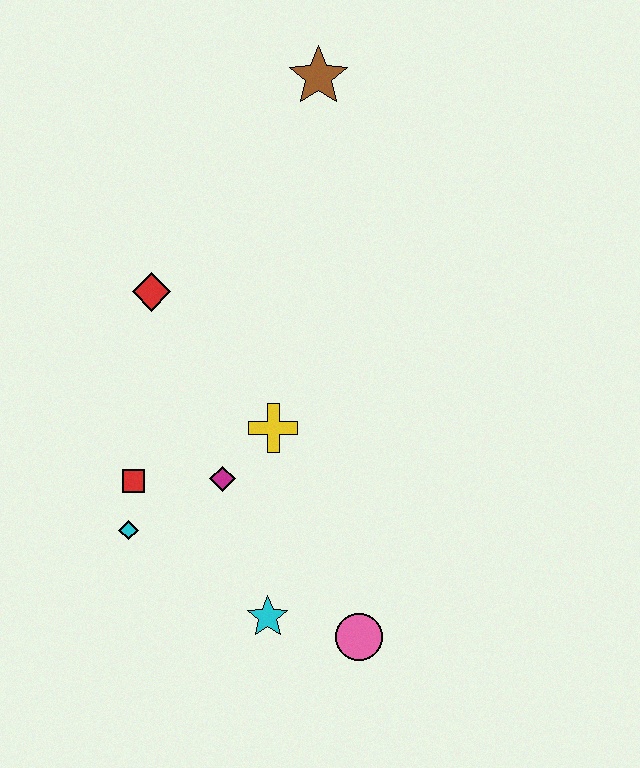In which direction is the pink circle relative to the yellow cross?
The pink circle is below the yellow cross.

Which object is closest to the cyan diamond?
The red square is closest to the cyan diamond.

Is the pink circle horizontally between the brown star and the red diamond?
No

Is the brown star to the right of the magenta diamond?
Yes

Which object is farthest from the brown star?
The pink circle is farthest from the brown star.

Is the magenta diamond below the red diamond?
Yes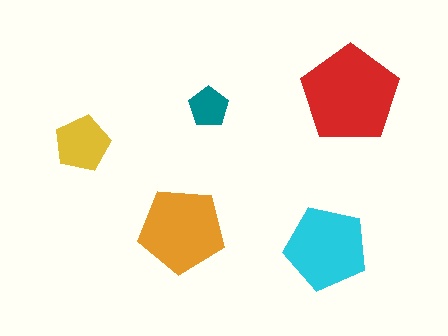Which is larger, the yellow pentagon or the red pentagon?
The red one.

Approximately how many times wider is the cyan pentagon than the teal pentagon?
About 2 times wider.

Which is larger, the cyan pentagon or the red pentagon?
The red one.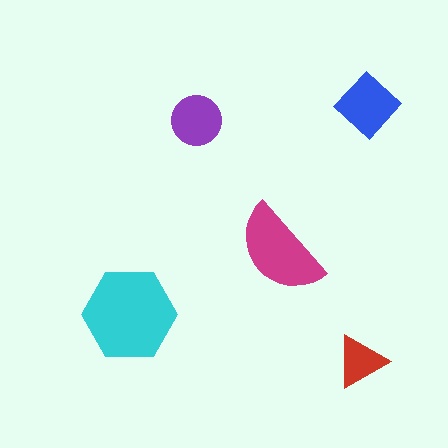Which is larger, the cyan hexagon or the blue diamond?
The cyan hexagon.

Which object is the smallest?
The red triangle.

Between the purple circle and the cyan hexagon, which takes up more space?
The cyan hexagon.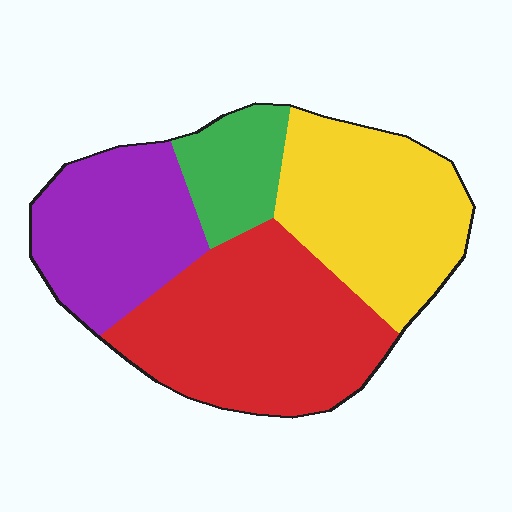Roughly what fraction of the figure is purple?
Purple takes up between a sixth and a third of the figure.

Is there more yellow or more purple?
Yellow.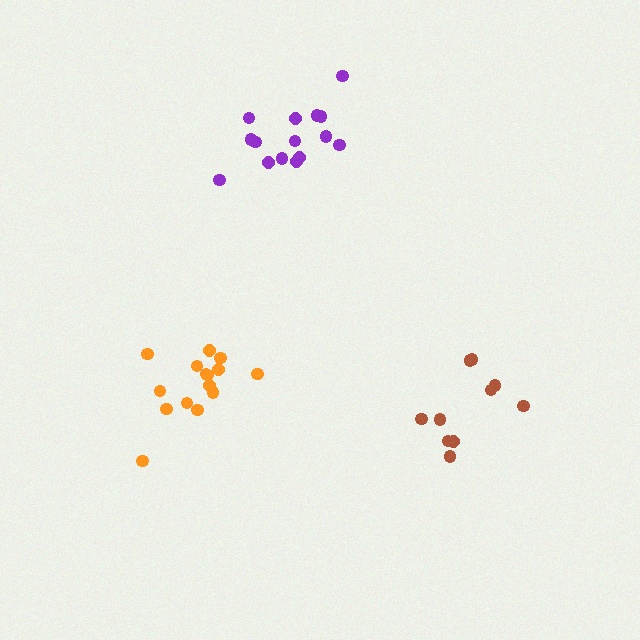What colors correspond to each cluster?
The clusters are colored: purple, orange, brown.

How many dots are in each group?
Group 1: 15 dots, Group 2: 15 dots, Group 3: 10 dots (40 total).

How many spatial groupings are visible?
There are 3 spatial groupings.